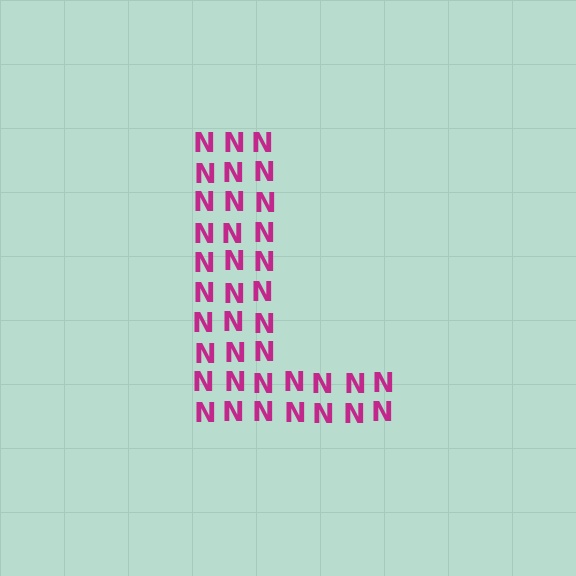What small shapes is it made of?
It is made of small letter N's.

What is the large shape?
The large shape is the letter L.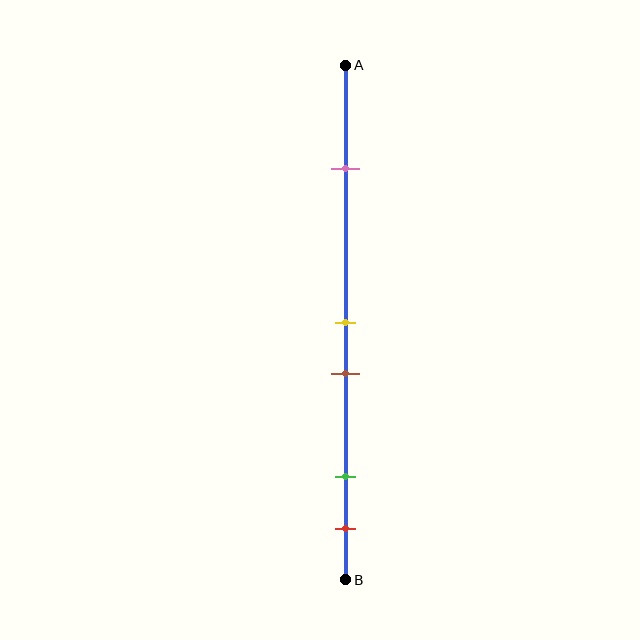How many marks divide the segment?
There are 5 marks dividing the segment.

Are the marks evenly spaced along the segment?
No, the marks are not evenly spaced.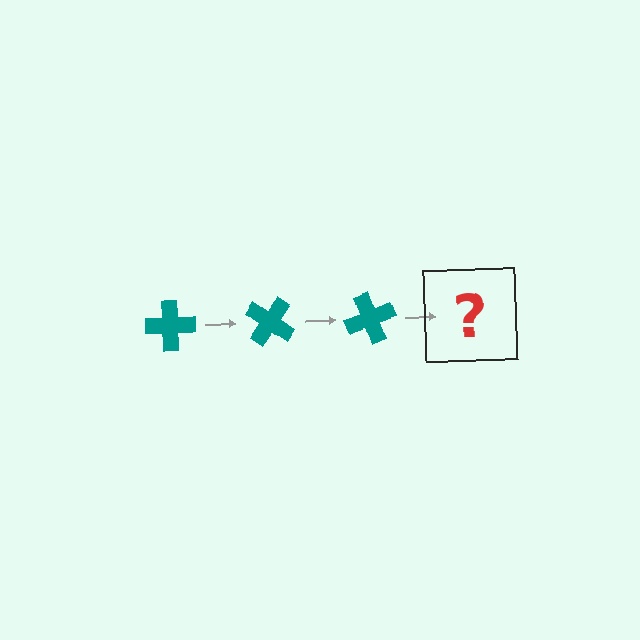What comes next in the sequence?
The next element should be a teal cross rotated 105 degrees.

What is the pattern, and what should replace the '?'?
The pattern is that the cross rotates 35 degrees each step. The '?' should be a teal cross rotated 105 degrees.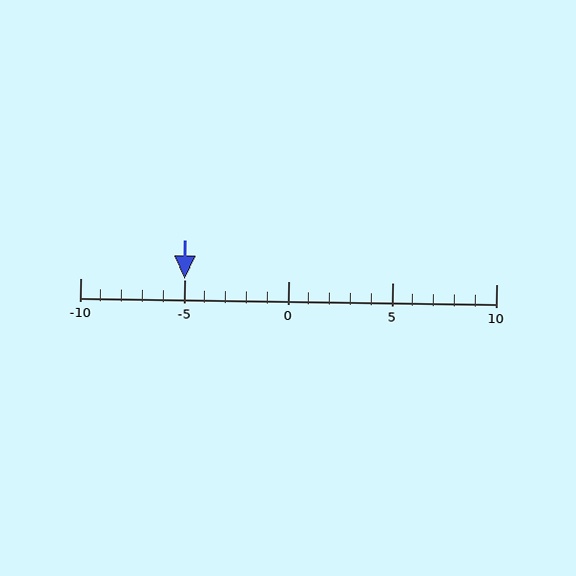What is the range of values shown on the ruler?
The ruler shows values from -10 to 10.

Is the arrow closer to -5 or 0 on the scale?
The arrow is closer to -5.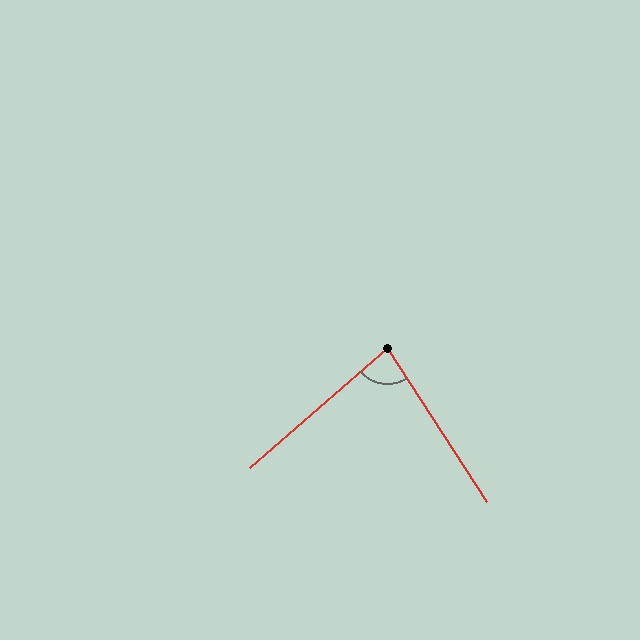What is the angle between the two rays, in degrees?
Approximately 82 degrees.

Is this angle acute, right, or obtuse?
It is acute.